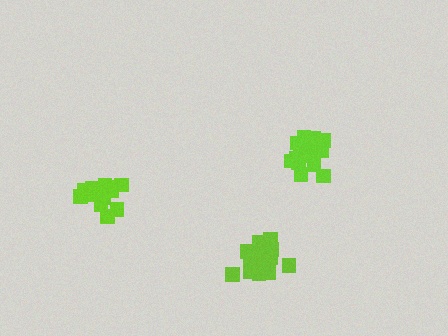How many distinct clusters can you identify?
There are 3 distinct clusters.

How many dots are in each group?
Group 1: 19 dots, Group 2: 21 dots, Group 3: 17 dots (57 total).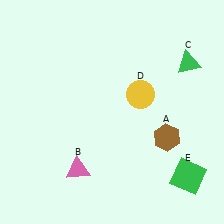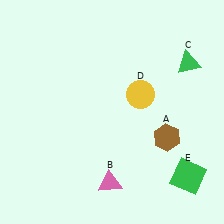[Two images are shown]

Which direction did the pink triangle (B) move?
The pink triangle (B) moved right.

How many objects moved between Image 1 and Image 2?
1 object moved between the two images.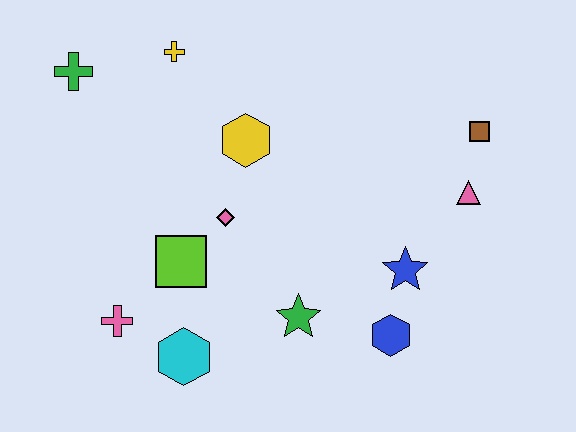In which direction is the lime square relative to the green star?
The lime square is to the left of the green star.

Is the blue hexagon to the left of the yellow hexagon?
No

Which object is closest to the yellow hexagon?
The pink diamond is closest to the yellow hexagon.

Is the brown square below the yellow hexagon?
No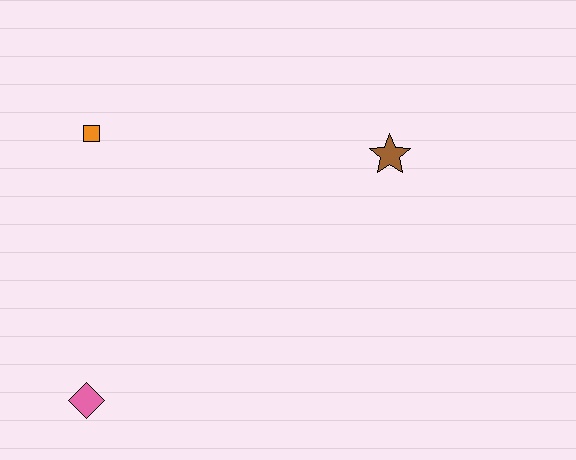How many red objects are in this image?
There are no red objects.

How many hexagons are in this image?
There are no hexagons.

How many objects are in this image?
There are 3 objects.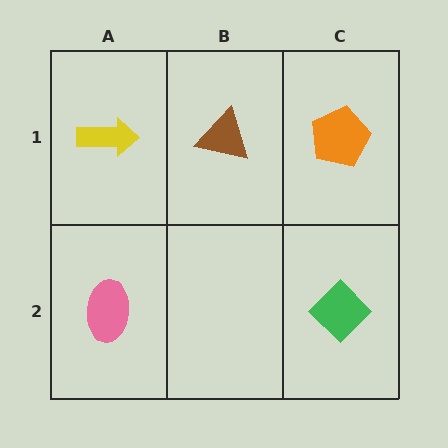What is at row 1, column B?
A brown triangle.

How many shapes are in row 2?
2 shapes.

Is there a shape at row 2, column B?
No, that cell is empty.